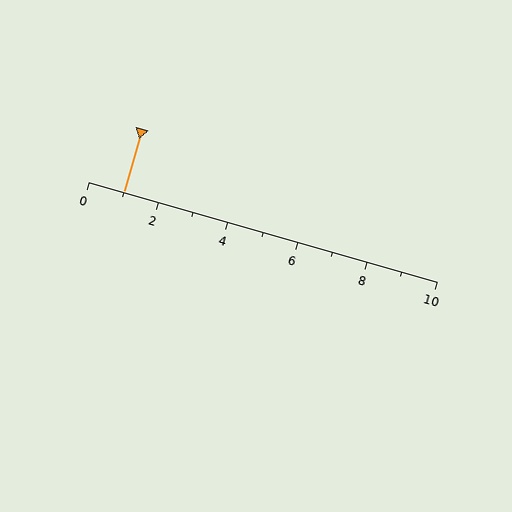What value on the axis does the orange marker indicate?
The marker indicates approximately 1.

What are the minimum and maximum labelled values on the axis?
The axis runs from 0 to 10.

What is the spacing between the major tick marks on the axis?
The major ticks are spaced 2 apart.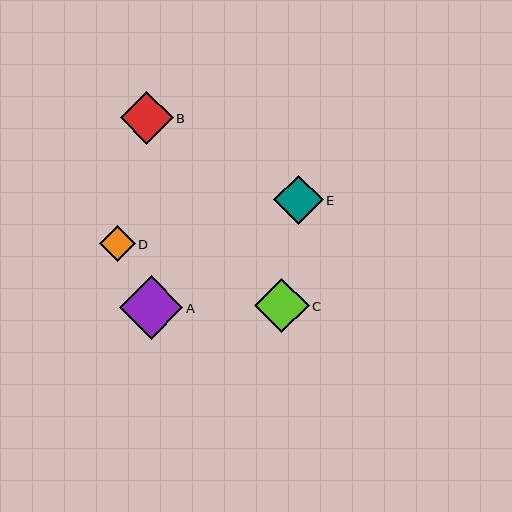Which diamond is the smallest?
Diamond D is the smallest with a size of approximately 36 pixels.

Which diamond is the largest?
Diamond A is the largest with a size of approximately 63 pixels.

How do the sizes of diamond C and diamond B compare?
Diamond C and diamond B are approximately the same size.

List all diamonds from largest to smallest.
From largest to smallest: A, C, B, E, D.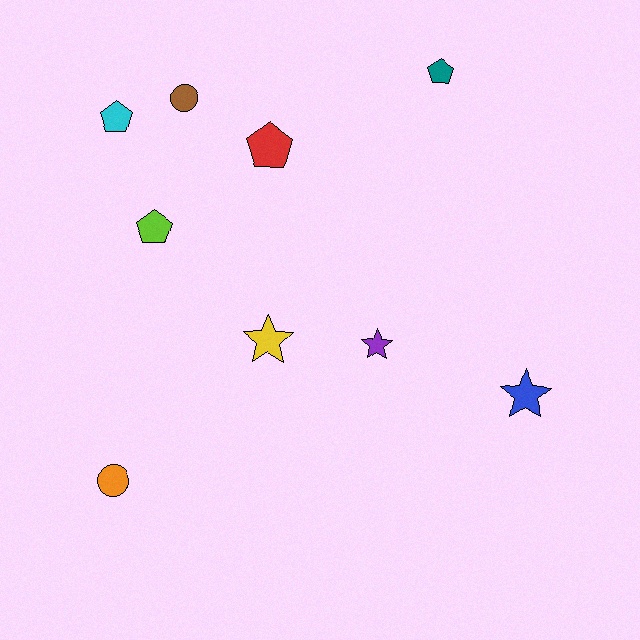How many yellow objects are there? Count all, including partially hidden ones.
There is 1 yellow object.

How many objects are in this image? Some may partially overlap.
There are 9 objects.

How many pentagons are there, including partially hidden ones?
There are 4 pentagons.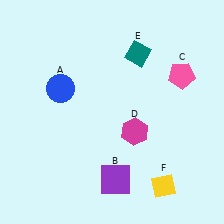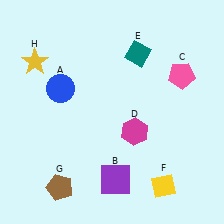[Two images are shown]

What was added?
A brown pentagon (G), a yellow star (H) were added in Image 2.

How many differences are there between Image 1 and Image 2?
There are 2 differences between the two images.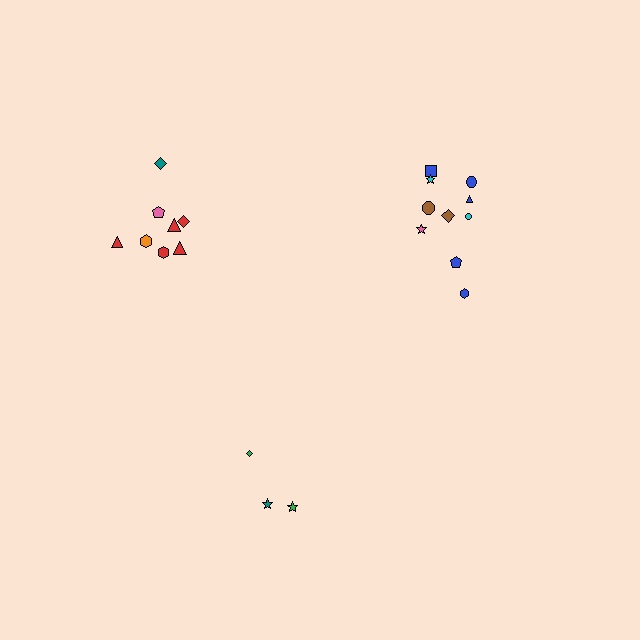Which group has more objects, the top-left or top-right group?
The top-right group.